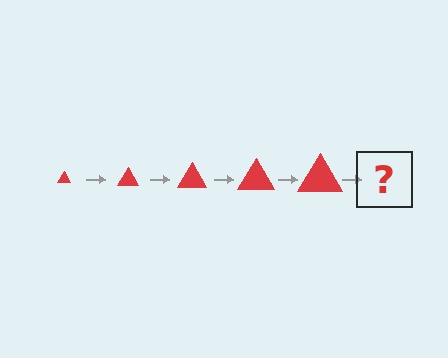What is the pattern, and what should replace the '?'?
The pattern is that the triangle gets progressively larger each step. The '?' should be a red triangle, larger than the previous one.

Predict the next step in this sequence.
The next step is a red triangle, larger than the previous one.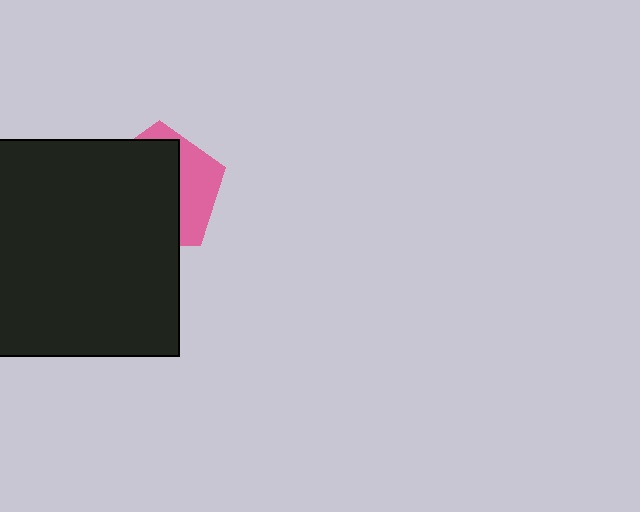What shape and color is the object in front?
The object in front is a black rectangle.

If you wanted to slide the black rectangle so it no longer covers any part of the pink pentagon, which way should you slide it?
Slide it left — that is the most direct way to separate the two shapes.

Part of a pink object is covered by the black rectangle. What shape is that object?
It is a pentagon.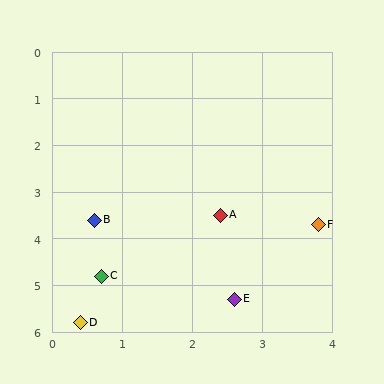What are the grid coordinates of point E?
Point E is at approximately (2.6, 5.3).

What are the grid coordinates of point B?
Point B is at approximately (0.6, 3.6).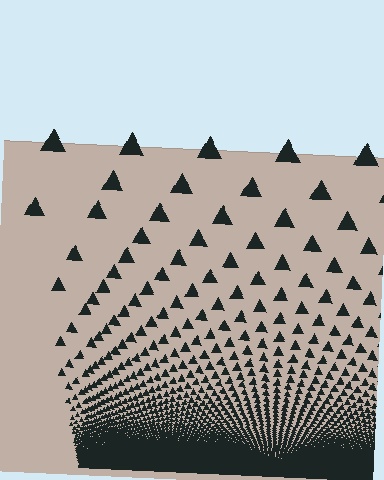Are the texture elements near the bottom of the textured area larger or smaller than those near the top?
Smaller. The gradient is inverted — elements near the bottom are smaller and denser.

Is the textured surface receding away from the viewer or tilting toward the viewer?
The surface appears to tilt toward the viewer. Texture elements get larger and sparser toward the top.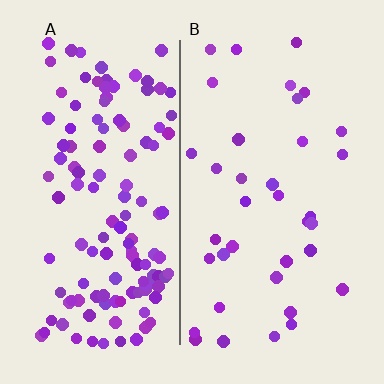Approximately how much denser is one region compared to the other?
Approximately 3.4× — region A over region B.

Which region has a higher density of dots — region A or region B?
A (the left).